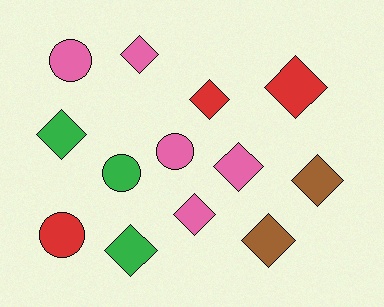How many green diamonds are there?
There are 2 green diamonds.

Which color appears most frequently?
Pink, with 5 objects.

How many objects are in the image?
There are 13 objects.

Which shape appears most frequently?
Diamond, with 9 objects.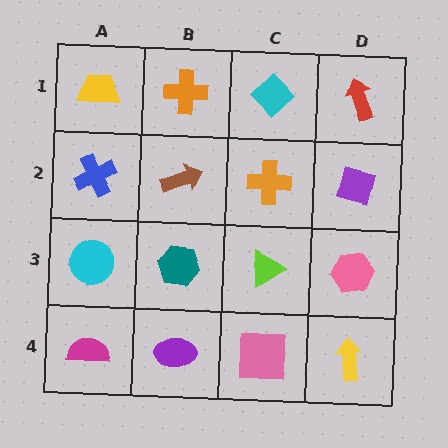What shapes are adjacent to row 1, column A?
A blue cross (row 2, column A), an orange cross (row 1, column B).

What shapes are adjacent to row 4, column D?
A pink hexagon (row 3, column D), a pink square (row 4, column C).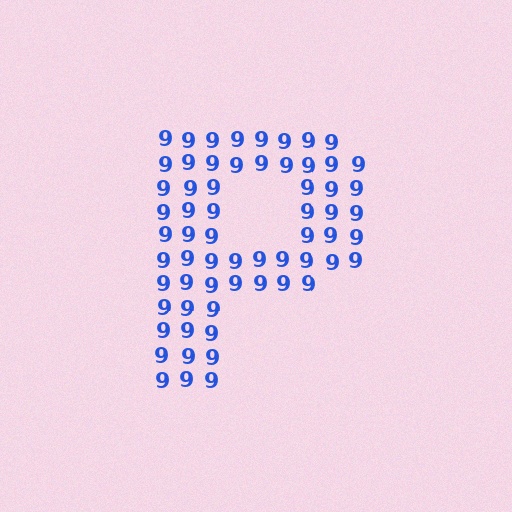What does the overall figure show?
The overall figure shows the letter P.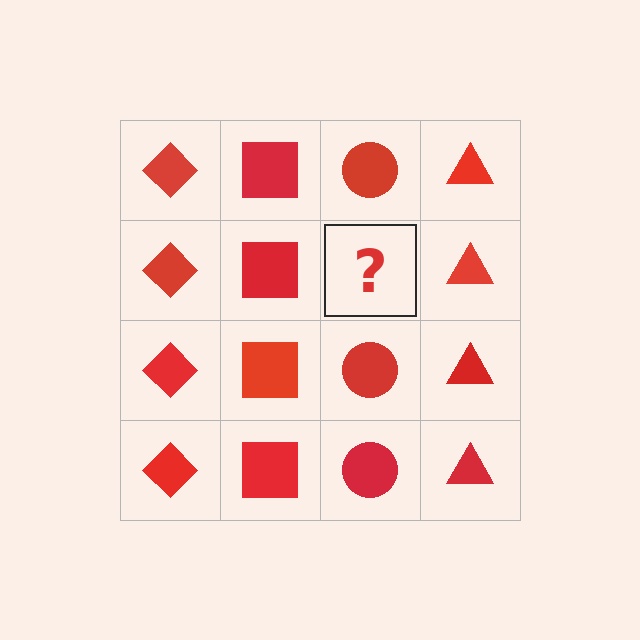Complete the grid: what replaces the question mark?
The question mark should be replaced with a red circle.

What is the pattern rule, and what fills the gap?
The rule is that each column has a consistent shape. The gap should be filled with a red circle.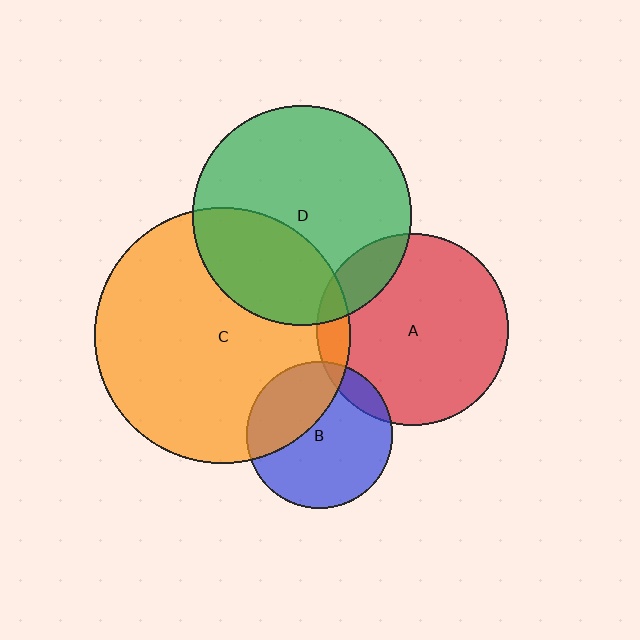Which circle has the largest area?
Circle C (orange).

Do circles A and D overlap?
Yes.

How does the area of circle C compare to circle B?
Approximately 3.0 times.